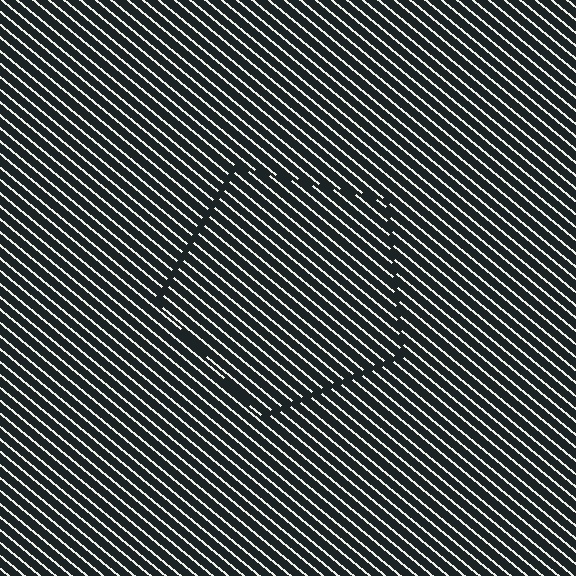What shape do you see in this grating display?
An illusory pentagon. The interior of the shape contains the same grating, shifted by half a period — the contour is defined by the phase discontinuity where line-ends from the inner and outer gratings abut.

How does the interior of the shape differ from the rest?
The interior of the shape contains the same grating, shifted by half a period — the contour is defined by the phase discontinuity where line-ends from the inner and outer gratings abut.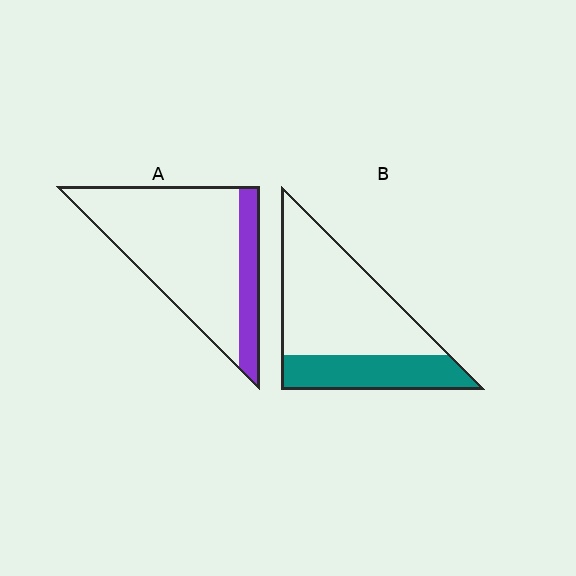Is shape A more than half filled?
No.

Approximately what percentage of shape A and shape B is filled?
A is approximately 20% and B is approximately 30%.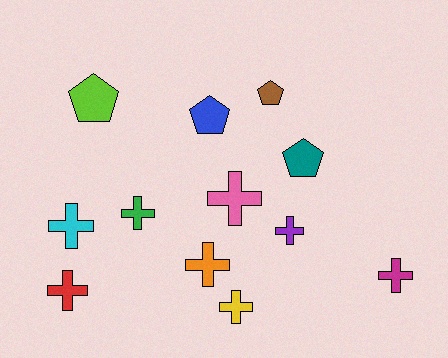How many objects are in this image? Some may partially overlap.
There are 12 objects.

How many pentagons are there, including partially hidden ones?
There are 4 pentagons.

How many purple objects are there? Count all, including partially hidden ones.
There is 1 purple object.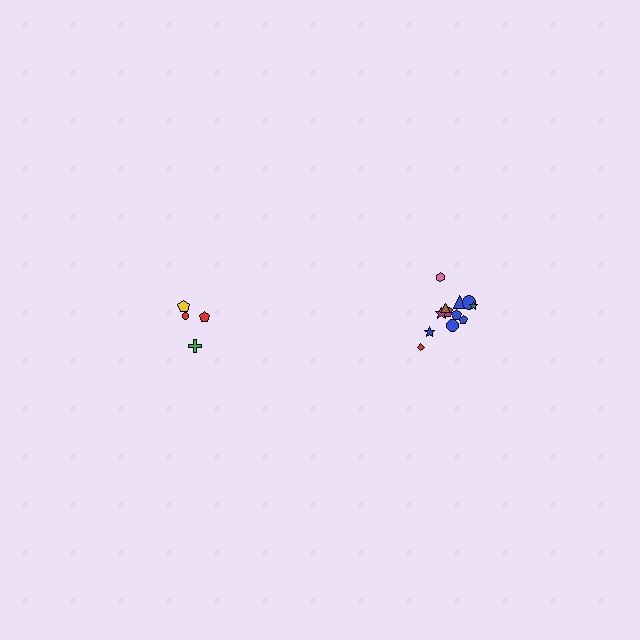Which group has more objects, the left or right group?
The right group.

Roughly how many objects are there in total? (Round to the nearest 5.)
Roughly 15 objects in total.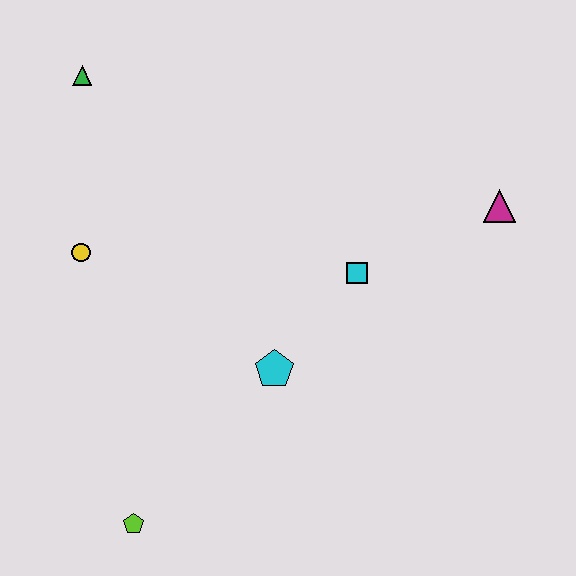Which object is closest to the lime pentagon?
The cyan pentagon is closest to the lime pentagon.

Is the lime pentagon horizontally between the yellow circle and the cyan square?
Yes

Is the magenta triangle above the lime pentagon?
Yes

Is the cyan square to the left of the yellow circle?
No